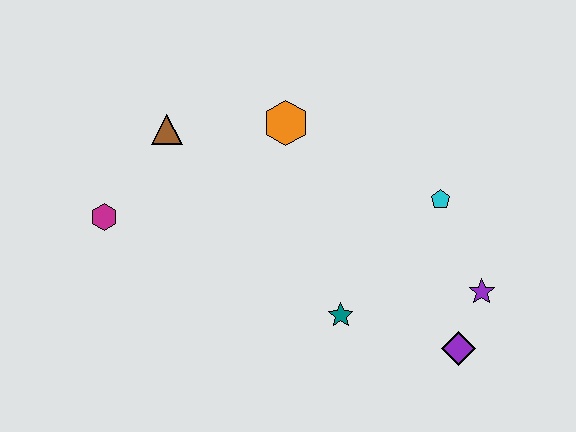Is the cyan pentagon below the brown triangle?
Yes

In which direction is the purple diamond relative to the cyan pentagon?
The purple diamond is below the cyan pentagon.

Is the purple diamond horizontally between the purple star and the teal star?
Yes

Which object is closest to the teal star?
The purple diamond is closest to the teal star.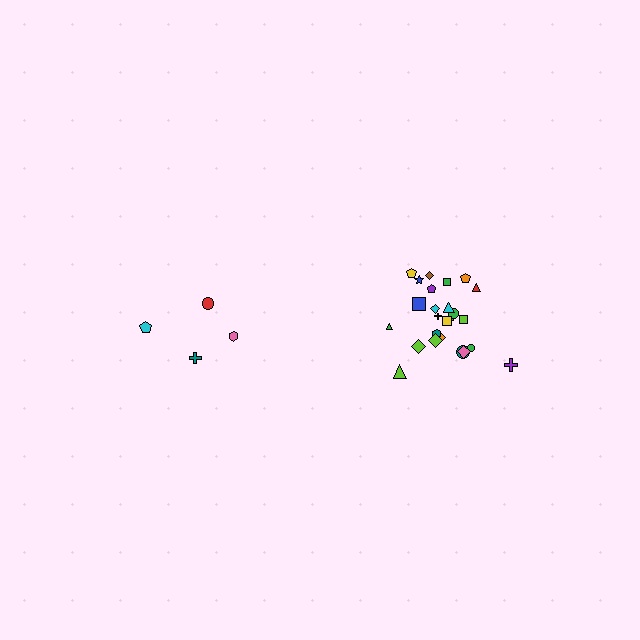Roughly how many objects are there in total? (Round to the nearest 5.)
Roughly 30 objects in total.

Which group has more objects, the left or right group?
The right group.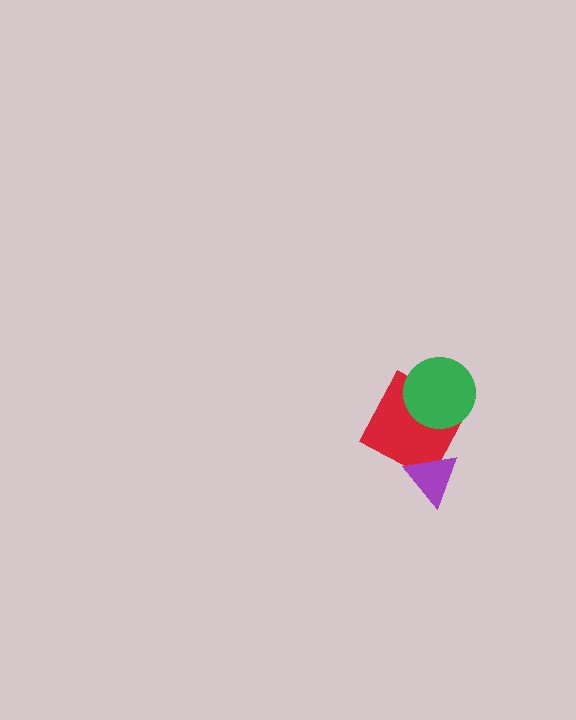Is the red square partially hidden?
Yes, it is partially covered by another shape.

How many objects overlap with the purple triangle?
1 object overlaps with the purple triangle.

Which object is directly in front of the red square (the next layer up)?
The green circle is directly in front of the red square.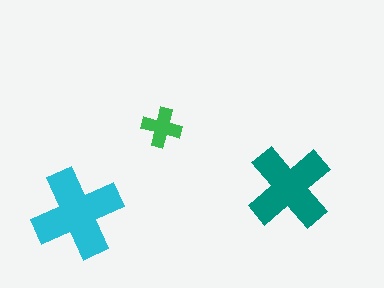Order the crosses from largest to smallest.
the cyan one, the teal one, the green one.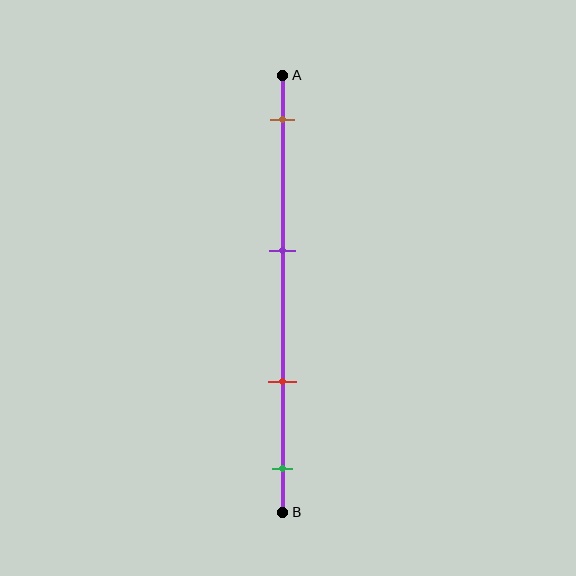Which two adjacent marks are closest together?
The red and green marks are the closest adjacent pair.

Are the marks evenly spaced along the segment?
No, the marks are not evenly spaced.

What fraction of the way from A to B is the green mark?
The green mark is approximately 90% (0.9) of the way from A to B.